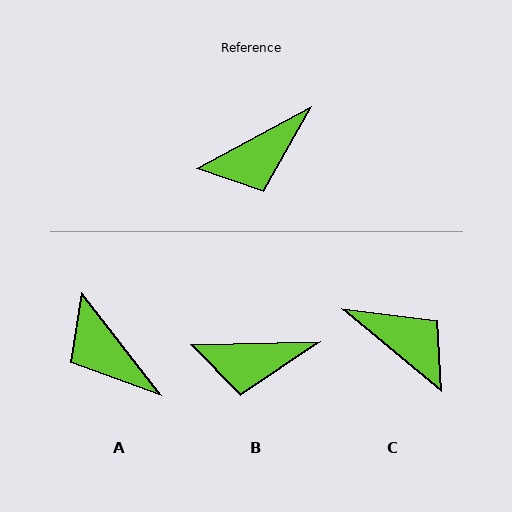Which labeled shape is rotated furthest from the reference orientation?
C, about 112 degrees away.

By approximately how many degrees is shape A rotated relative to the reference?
Approximately 80 degrees clockwise.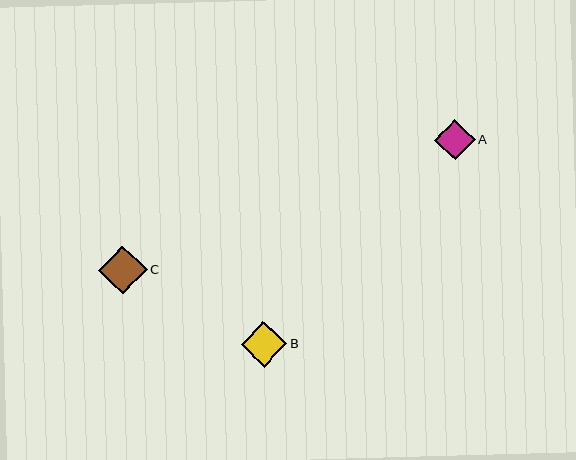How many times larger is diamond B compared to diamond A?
Diamond B is approximately 1.1 times the size of diamond A.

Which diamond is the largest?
Diamond C is the largest with a size of approximately 49 pixels.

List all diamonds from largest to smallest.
From largest to smallest: C, B, A.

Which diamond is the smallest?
Diamond A is the smallest with a size of approximately 41 pixels.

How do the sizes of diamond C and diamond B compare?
Diamond C and diamond B are approximately the same size.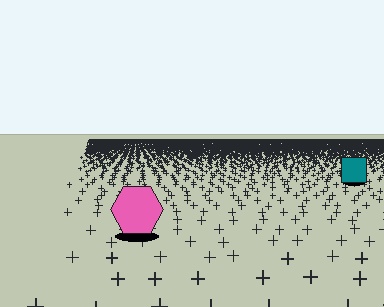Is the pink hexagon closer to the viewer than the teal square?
Yes. The pink hexagon is closer — you can tell from the texture gradient: the ground texture is coarser near it.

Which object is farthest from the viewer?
The teal square is farthest from the viewer. It appears smaller and the ground texture around it is denser.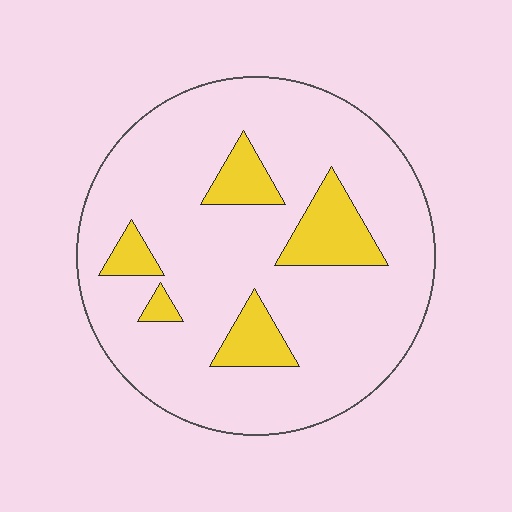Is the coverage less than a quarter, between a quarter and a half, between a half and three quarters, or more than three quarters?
Less than a quarter.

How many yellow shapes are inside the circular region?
5.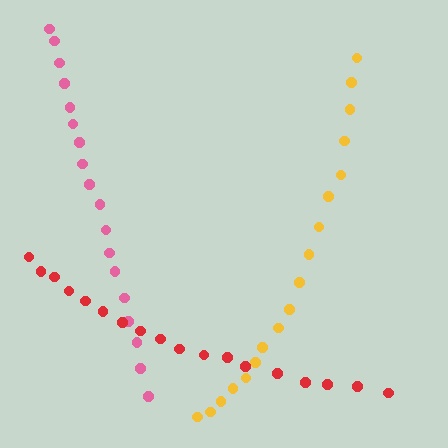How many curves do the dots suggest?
There are 3 distinct paths.